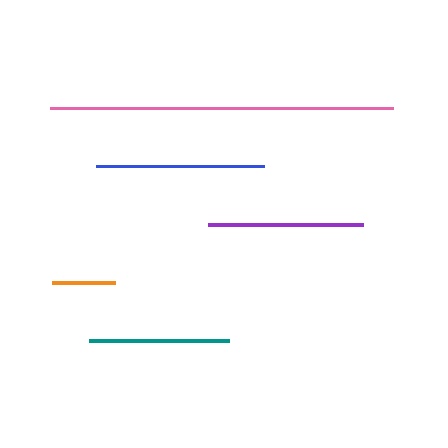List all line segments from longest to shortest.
From longest to shortest: pink, blue, purple, teal, orange.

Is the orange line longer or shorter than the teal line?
The teal line is longer than the orange line.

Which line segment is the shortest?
The orange line is the shortest at approximately 63 pixels.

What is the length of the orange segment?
The orange segment is approximately 63 pixels long.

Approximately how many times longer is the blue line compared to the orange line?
The blue line is approximately 2.7 times the length of the orange line.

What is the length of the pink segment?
The pink segment is approximately 343 pixels long.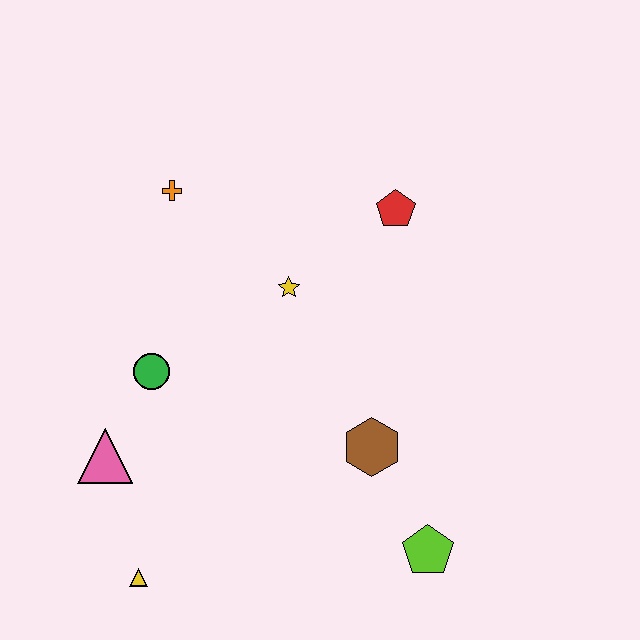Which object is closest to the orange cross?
The yellow star is closest to the orange cross.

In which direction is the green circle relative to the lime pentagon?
The green circle is to the left of the lime pentagon.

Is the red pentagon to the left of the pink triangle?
No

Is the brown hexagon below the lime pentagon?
No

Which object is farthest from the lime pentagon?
The orange cross is farthest from the lime pentagon.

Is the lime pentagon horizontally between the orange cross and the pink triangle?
No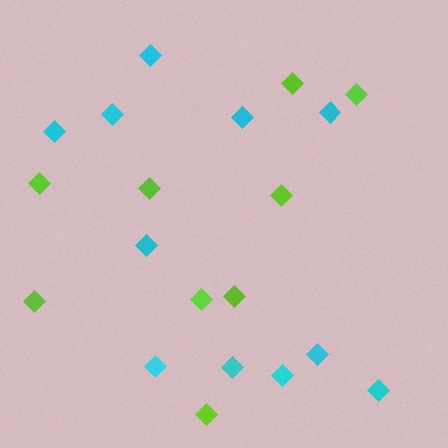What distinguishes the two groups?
There are 2 groups: one group of lime diamonds (9) and one group of cyan diamonds (11).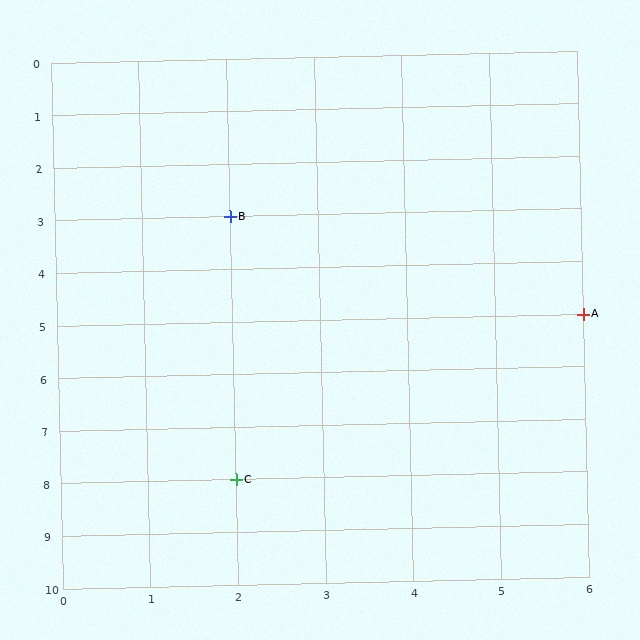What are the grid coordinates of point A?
Point A is at grid coordinates (6, 5).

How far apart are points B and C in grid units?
Points B and C are 5 rows apart.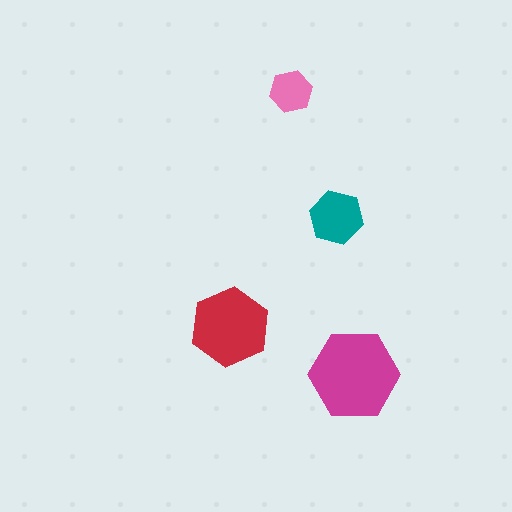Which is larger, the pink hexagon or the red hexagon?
The red one.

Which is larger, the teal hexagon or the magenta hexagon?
The magenta one.